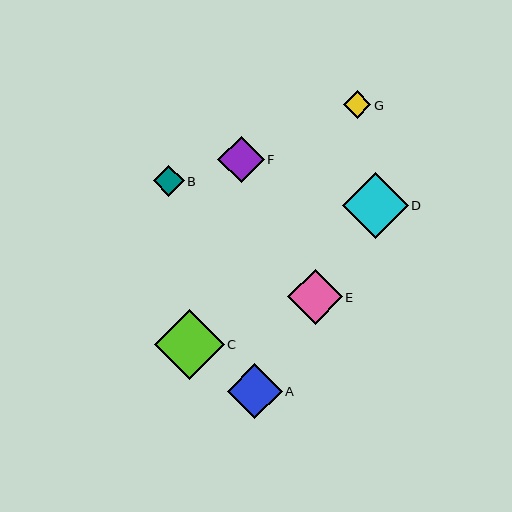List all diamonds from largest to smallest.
From largest to smallest: C, D, E, A, F, B, G.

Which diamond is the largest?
Diamond C is the largest with a size of approximately 69 pixels.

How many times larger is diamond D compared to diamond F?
Diamond D is approximately 1.4 times the size of diamond F.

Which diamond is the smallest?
Diamond G is the smallest with a size of approximately 28 pixels.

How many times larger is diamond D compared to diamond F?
Diamond D is approximately 1.4 times the size of diamond F.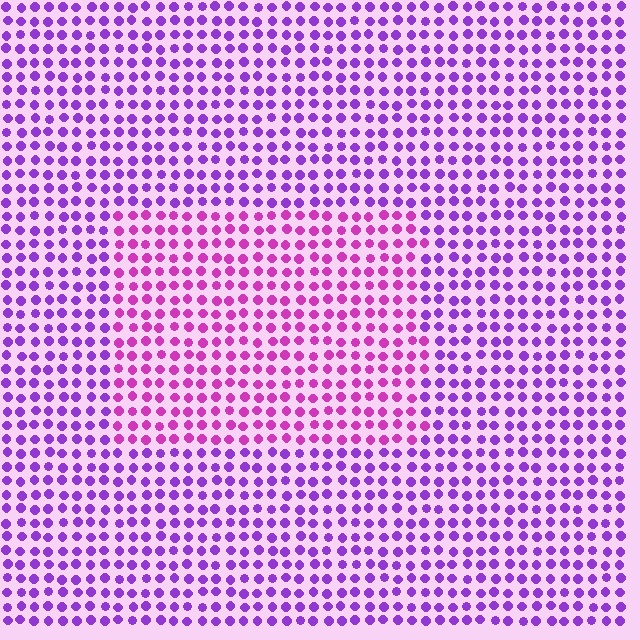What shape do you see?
I see a rectangle.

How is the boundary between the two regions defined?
The boundary is defined purely by a slight shift in hue (about 34 degrees). Spacing, size, and orientation are identical on both sides.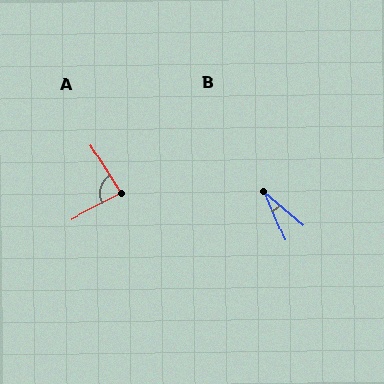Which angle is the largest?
A, at approximately 86 degrees.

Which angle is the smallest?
B, at approximately 27 degrees.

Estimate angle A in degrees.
Approximately 86 degrees.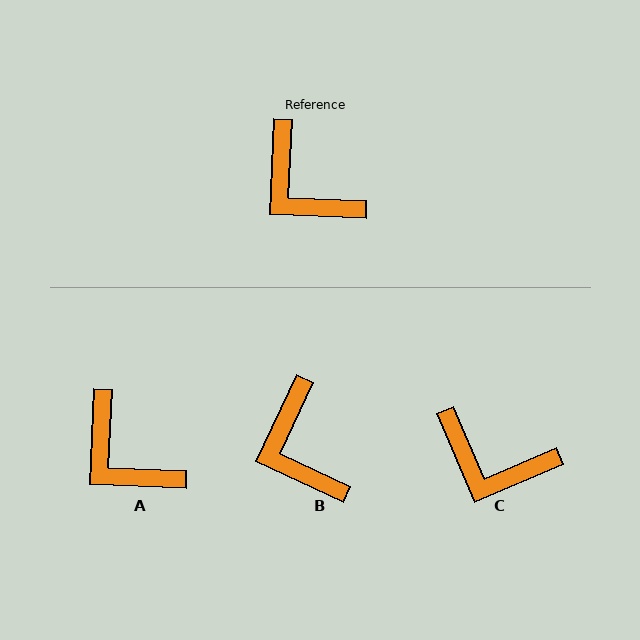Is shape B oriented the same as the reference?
No, it is off by about 23 degrees.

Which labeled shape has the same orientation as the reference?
A.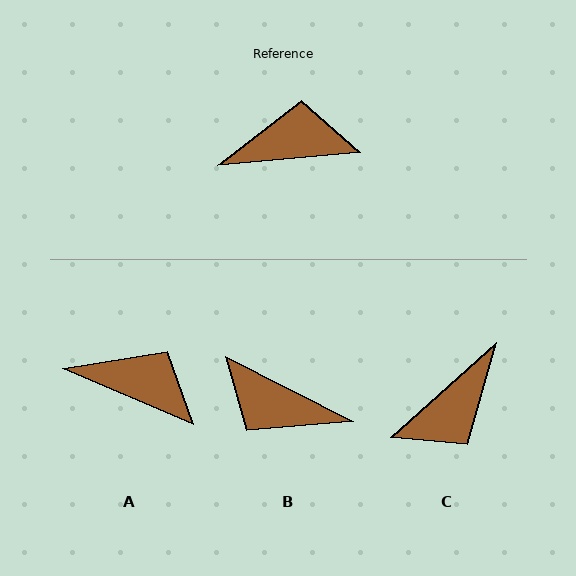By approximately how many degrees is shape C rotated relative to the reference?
Approximately 144 degrees clockwise.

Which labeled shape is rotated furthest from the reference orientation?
B, about 147 degrees away.